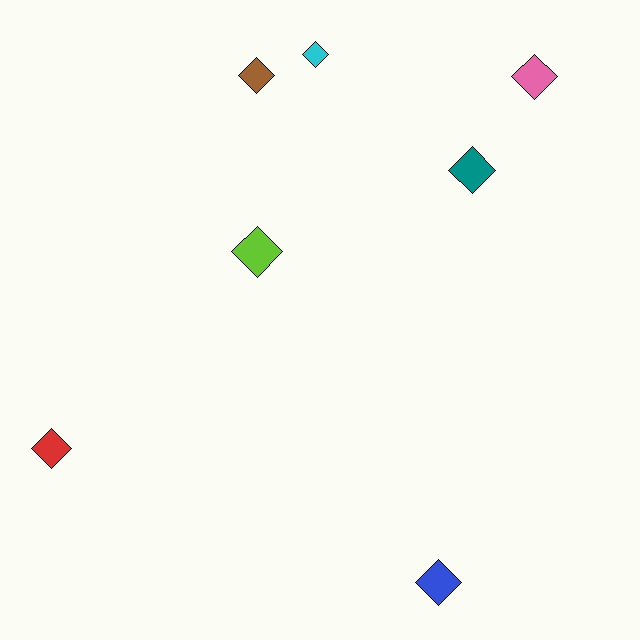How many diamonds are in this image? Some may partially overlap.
There are 7 diamonds.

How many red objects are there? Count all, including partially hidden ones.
There is 1 red object.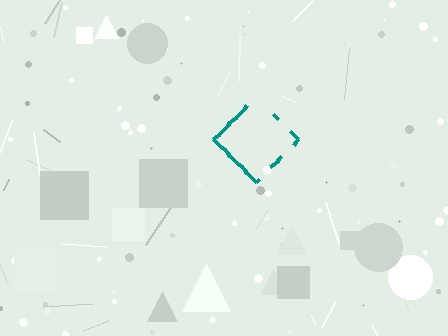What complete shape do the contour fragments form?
The contour fragments form a diamond.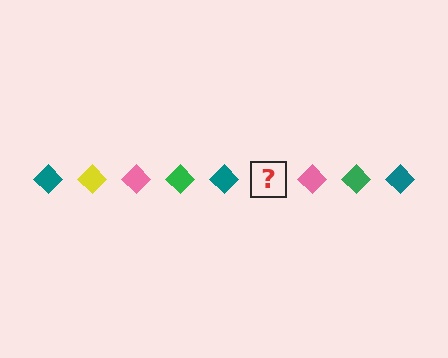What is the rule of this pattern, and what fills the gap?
The rule is that the pattern cycles through teal, yellow, pink, green diamonds. The gap should be filled with a yellow diamond.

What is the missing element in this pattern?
The missing element is a yellow diamond.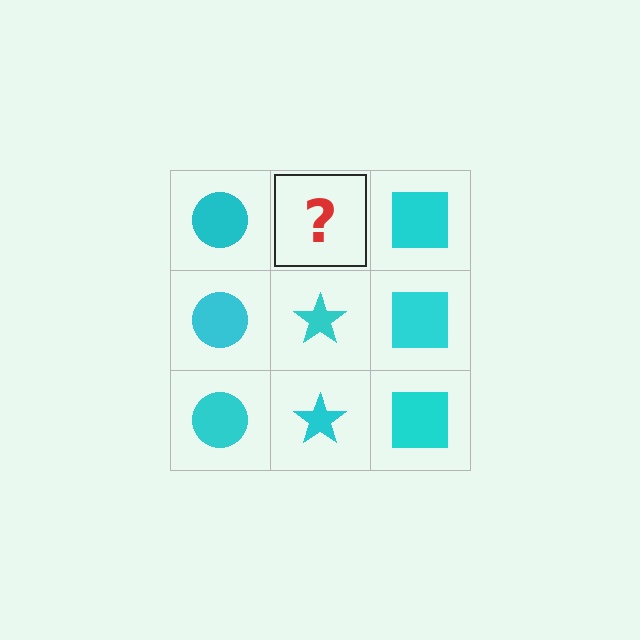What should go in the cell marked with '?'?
The missing cell should contain a cyan star.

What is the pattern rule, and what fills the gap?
The rule is that each column has a consistent shape. The gap should be filled with a cyan star.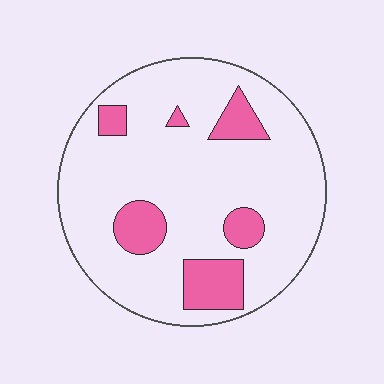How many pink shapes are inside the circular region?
6.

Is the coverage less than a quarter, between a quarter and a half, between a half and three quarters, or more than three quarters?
Less than a quarter.